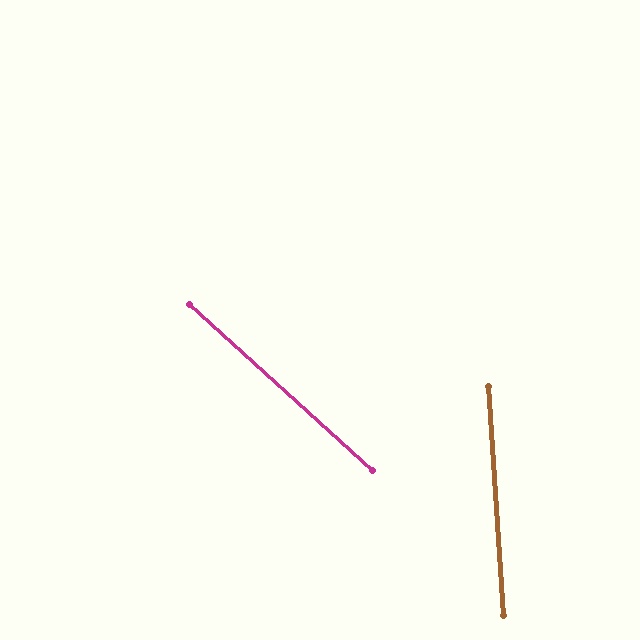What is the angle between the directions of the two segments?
Approximately 44 degrees.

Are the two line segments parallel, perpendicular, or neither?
Neither parallel nor perpendicular — they differ by about 44°.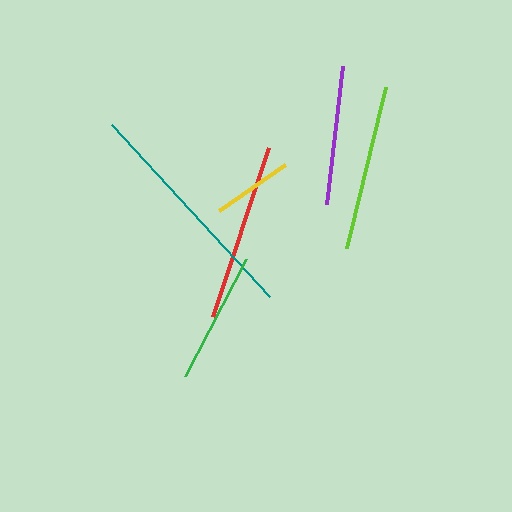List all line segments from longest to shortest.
From longest to shortest: teal, red, lime, purple, green, yellow.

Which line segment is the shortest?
The yellow line is the shortest at approximately 80 pixels.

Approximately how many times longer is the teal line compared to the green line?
The teal line is approximately 1.8 times the length of the green line.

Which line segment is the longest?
The teal line is the longest at approximately 234 pixels.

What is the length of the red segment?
The red segment is approximately 177 pixels long.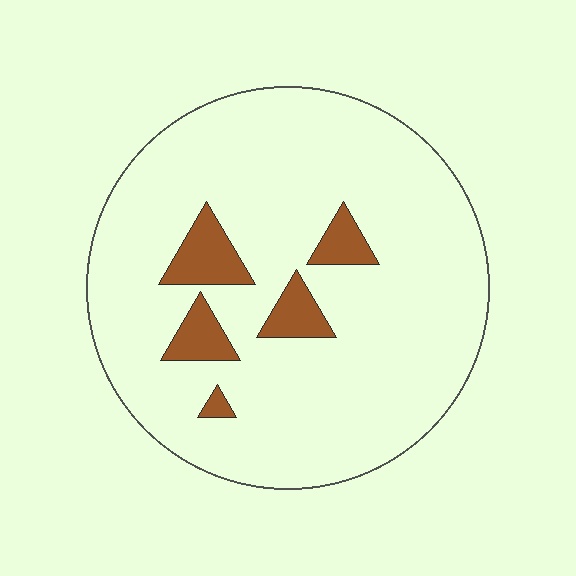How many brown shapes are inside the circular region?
5.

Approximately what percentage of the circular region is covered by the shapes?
Approximately 10%.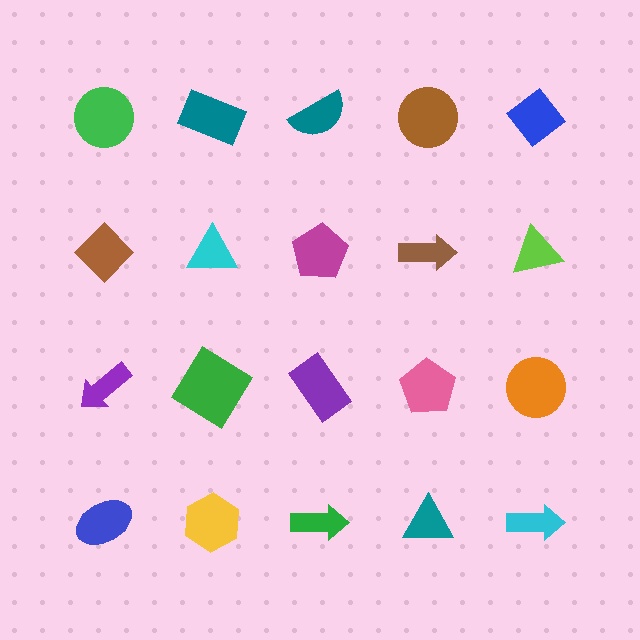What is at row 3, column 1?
A purple arrow.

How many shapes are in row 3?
5 shapes.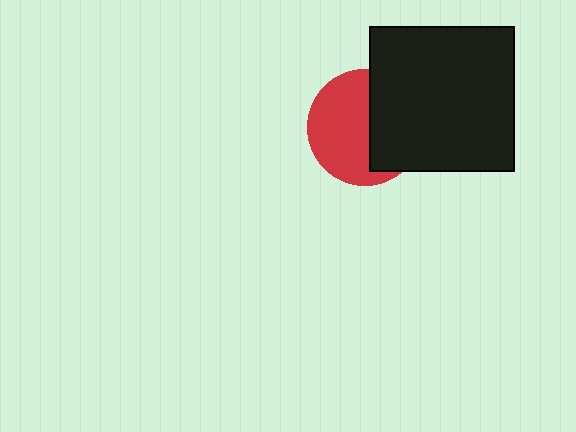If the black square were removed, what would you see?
You would see the complete red circle.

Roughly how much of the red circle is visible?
About half of it is visible (roughly 58%).